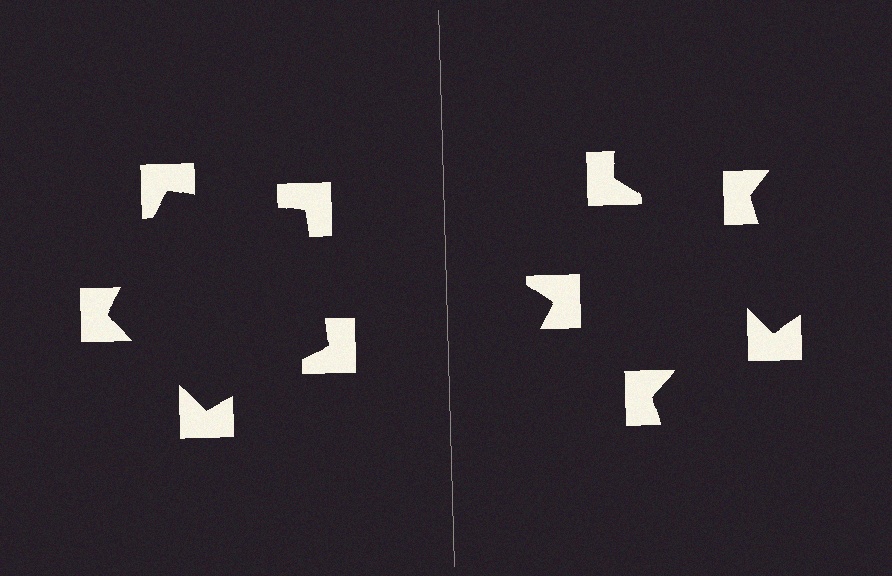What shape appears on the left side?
An illusory pentagon.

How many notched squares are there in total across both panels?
10 — 5 on each side.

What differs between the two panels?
The notched squares are positioned identically on both sides; only the wedge orientations differ. On the left they align to a pentagon; on the right they are misaligned.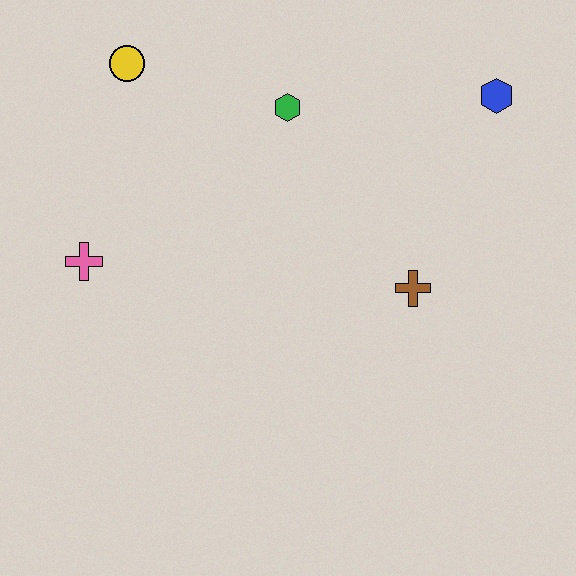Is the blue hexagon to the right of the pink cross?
Yes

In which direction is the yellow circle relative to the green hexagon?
The yellow circle is to the left of the green hexagon.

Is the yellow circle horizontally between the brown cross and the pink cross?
Yes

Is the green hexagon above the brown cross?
Yes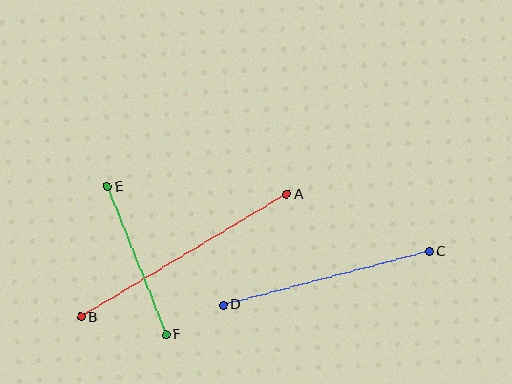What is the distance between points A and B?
The distance is approximately 240 pixels.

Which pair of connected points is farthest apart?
Points A and B are farthest apart.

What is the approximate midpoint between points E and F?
The midpoint is at approximately (137, 261) pixels.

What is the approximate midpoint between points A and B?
The midpoint is at approximately (184, 256) pixels.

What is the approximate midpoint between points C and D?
The midpoint is at approximately (326, 278) pixels.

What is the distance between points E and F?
The distance is approximately 159 pixels.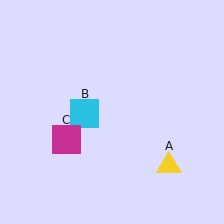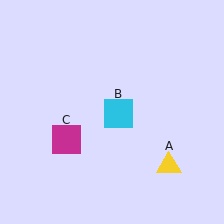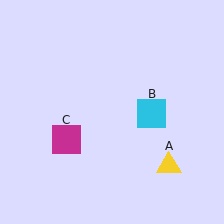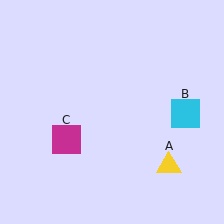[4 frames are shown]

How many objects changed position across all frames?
1 object changed position: cyan square (object B).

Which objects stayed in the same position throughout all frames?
Yellow triangle (object A) and magenta square (object C) remained stationary.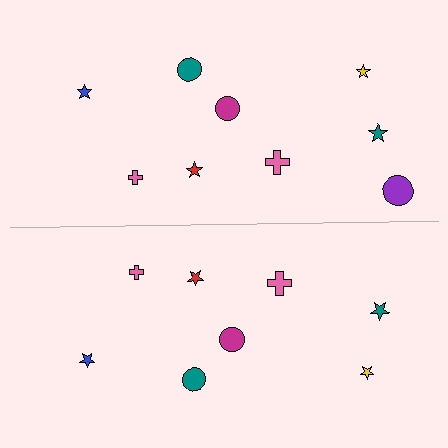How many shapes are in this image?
There are 17 shapes in this image.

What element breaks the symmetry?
A purple circle is missing from the bottom side.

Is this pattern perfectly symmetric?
No, the pattern is not perfectly symmetric. A purple circle is missing from the bottom side.